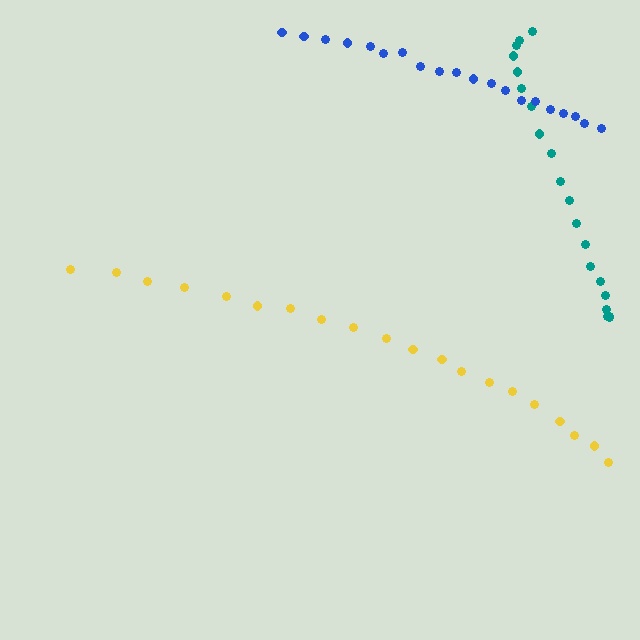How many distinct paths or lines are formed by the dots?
There are 3 distinct paths.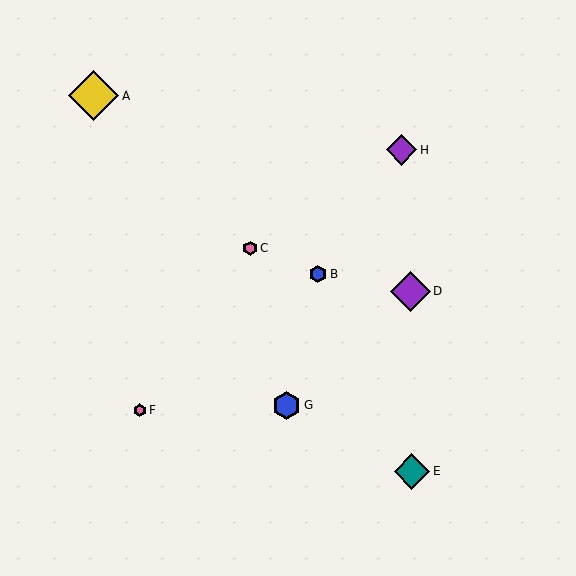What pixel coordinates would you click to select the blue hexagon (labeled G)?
Click at (287, 405) to select the blue hexagon G.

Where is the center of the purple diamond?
The center of the purple diamond is at (401, 150).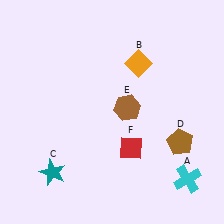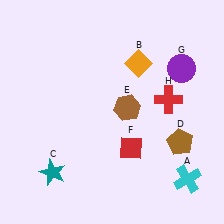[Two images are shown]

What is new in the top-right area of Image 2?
A red cross (H) was added in the top-right area of Image 2.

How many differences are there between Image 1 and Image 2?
There are 2 differences between the two images.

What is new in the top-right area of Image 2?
A purple circle (G) was added in the top-right area of Image 2.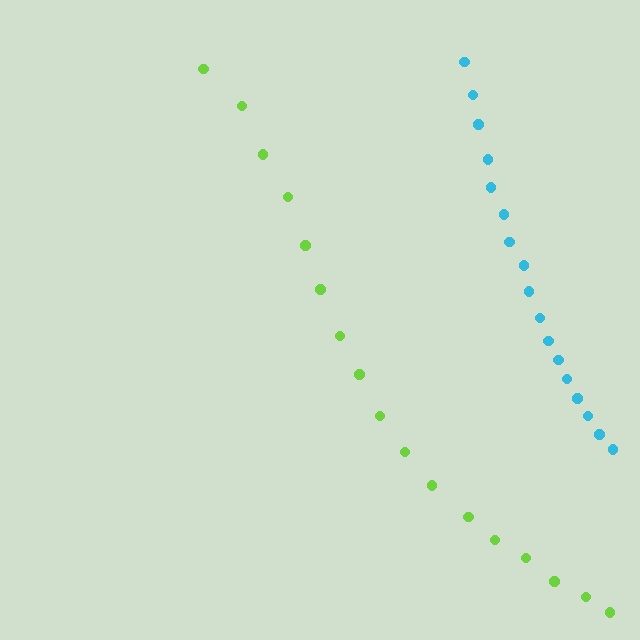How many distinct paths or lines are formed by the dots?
There are 2 distinct paths.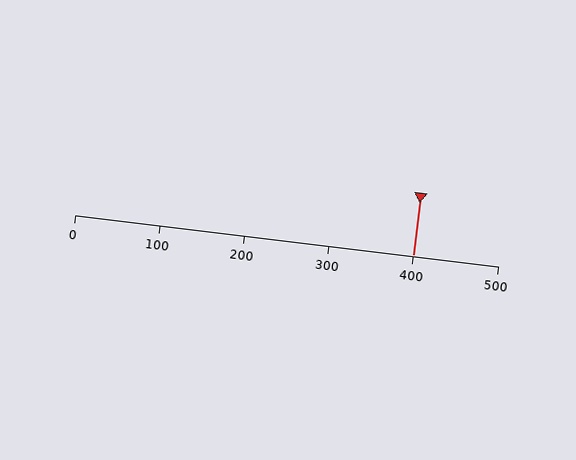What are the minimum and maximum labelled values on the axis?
The axis runs from 0 to 500.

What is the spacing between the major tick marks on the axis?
The major ticks are spaced 100 apart.